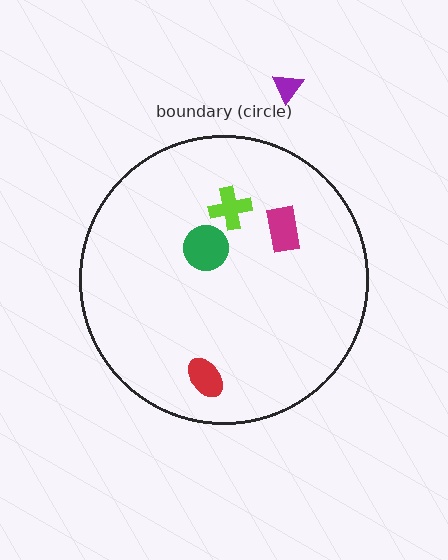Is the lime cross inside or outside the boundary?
Inside.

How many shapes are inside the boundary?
4 inside, 1 outside.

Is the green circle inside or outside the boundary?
Inside.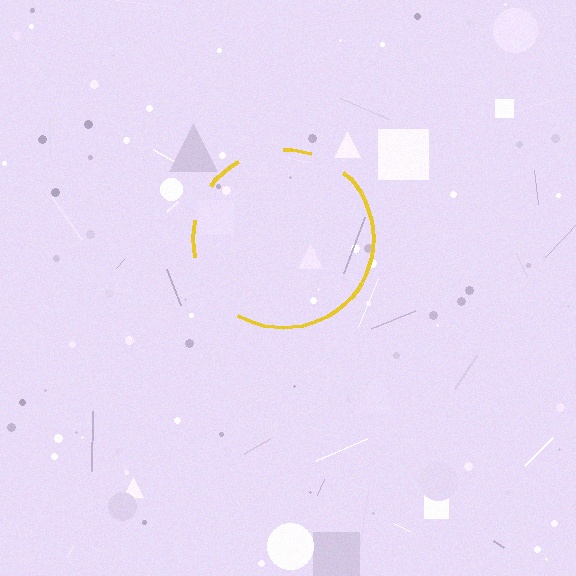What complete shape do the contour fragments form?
The contour fragments form a circle.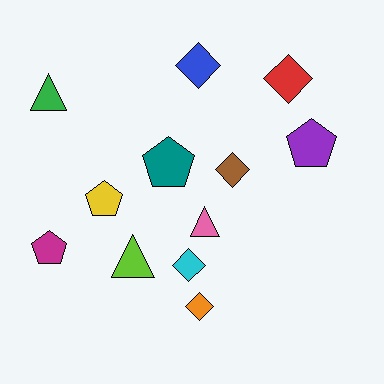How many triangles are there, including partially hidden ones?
There are 3 triangles.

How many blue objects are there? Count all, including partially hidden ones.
There is 1 blue object.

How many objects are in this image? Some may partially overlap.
There are 12 objects.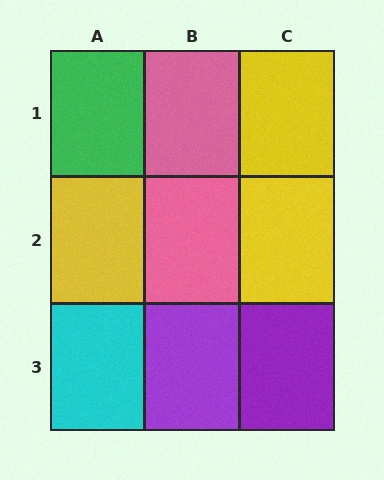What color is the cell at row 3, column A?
Cyan.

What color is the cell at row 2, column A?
Yellow.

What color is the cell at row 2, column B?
Pink.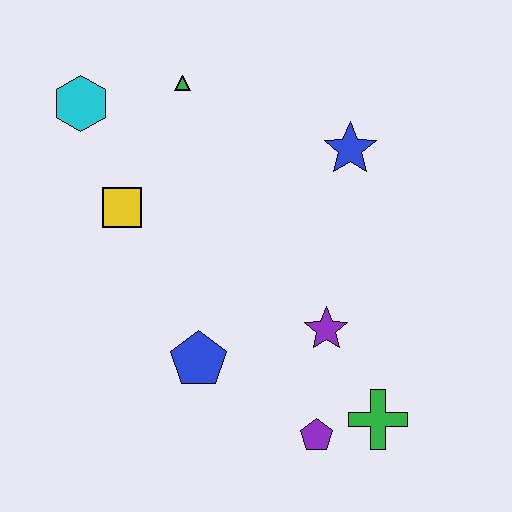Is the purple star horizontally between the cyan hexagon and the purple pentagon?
No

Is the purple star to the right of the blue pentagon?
Yes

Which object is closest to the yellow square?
The cyan hexagon is closest to the yellow square.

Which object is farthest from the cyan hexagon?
The green cross is farthest from the cyan hexagon.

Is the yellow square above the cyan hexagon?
No